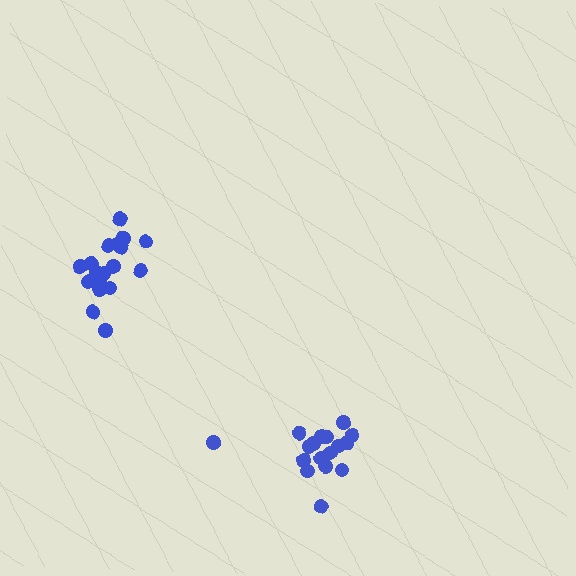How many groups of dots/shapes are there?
There are 2 groups.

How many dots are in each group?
Group 1: 20 dots, Group 2: 17 dots (37 total).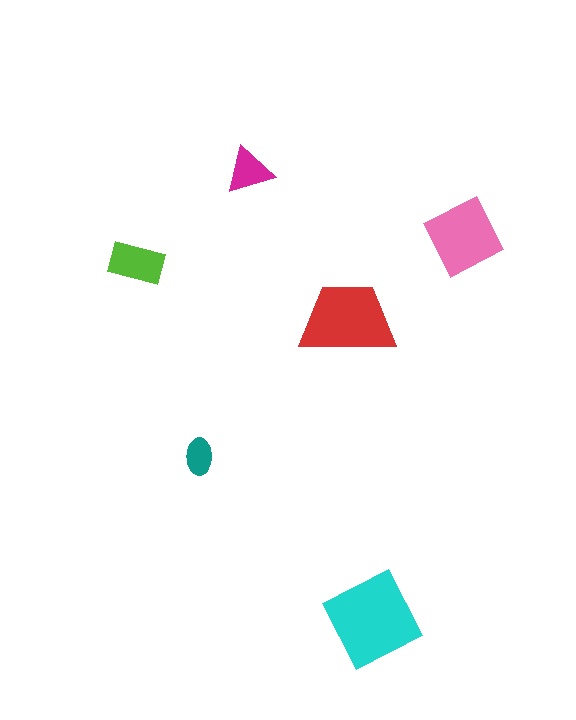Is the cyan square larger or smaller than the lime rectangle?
Larger.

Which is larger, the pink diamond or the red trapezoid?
The red trapezoid.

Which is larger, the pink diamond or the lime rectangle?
The pink diamond.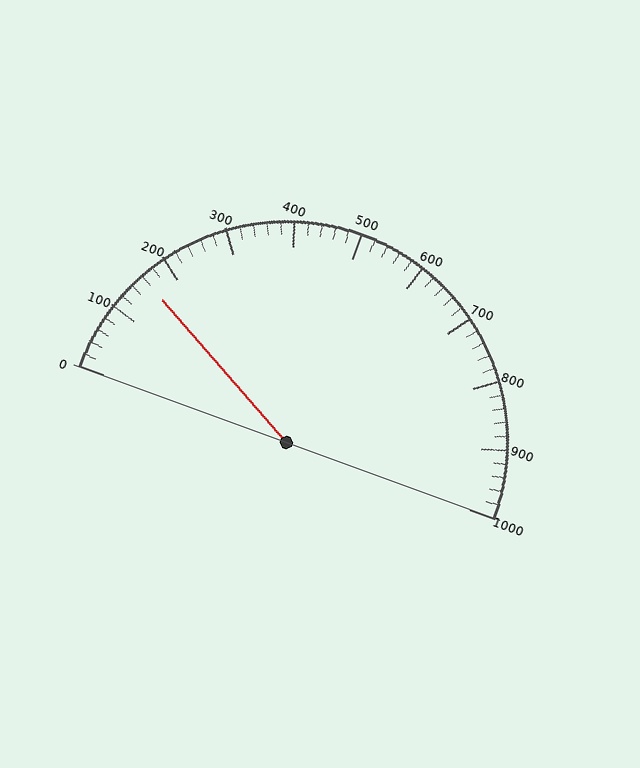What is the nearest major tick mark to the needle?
The nearest major tick mark is 200.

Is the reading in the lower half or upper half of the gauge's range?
The reading is in the lower half of the range (0 to 1000).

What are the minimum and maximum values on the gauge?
The gauge ranges from 0 to 1000.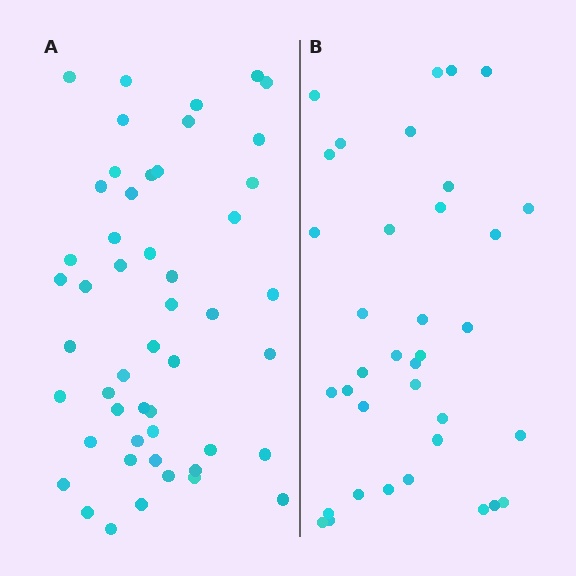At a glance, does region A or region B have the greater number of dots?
Region A (the left region) has more dots.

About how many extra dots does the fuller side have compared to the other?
Region A has approximately 15 more dots than region B.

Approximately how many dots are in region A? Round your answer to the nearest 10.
About 50 dots.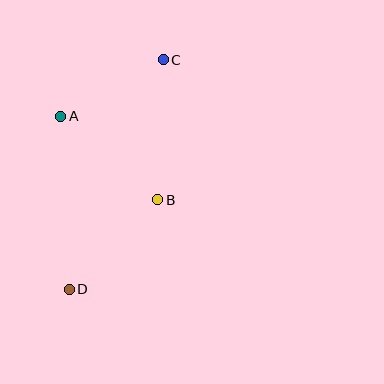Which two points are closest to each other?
Points A and C are closest to each other.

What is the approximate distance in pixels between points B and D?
The distance between B and D is approximately 126 pixels.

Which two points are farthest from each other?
Points C and D are farthest from each other.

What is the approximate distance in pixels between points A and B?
The distance between A and B is approximately 128 pixels.